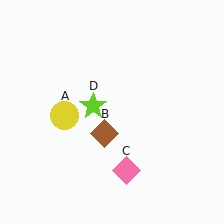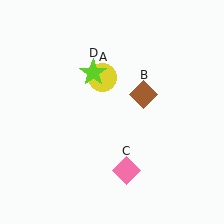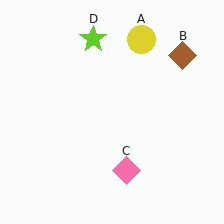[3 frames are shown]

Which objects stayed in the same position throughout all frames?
Pink diamond (object C) remained stationary.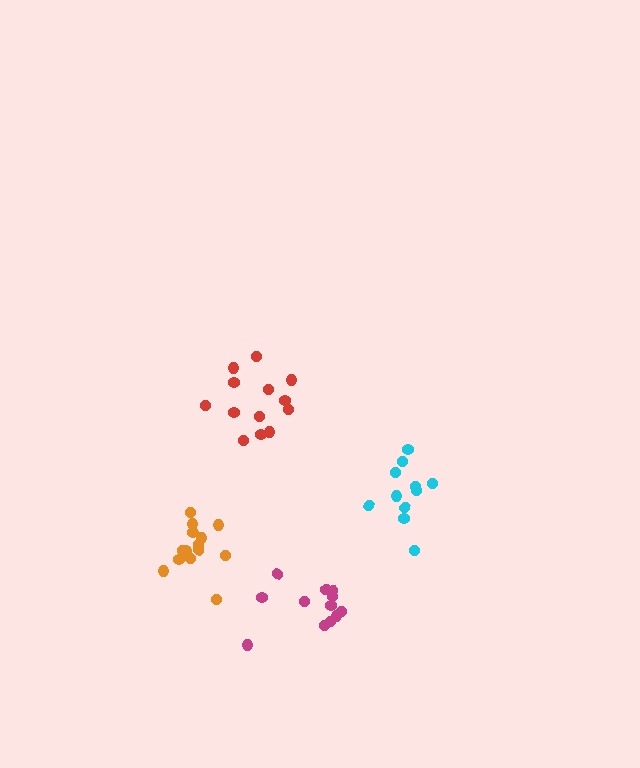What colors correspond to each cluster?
The clusters are colored: magenta, red, orange, cyan.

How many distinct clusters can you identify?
There are 4 distinct clusters.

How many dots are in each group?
Group 1: 12 dots, Group 2: 13 dots, Group 3: 14 dots, Group 4: 11 dots (50 total).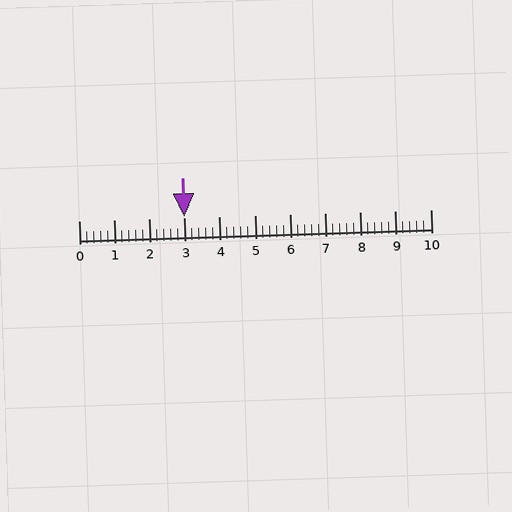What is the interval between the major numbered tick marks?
The major tick marks are spaced 1 units apart.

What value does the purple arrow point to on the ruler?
The purple arrow points to approximately 3.0.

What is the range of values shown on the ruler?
The ruler shows values from 0 to 10.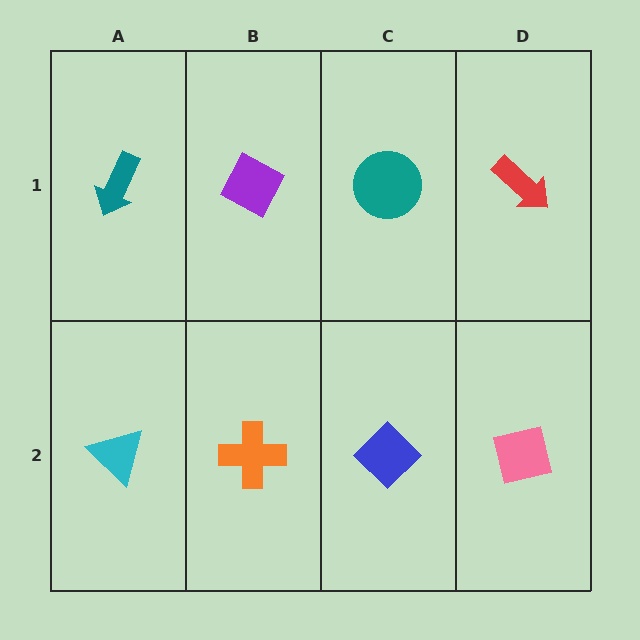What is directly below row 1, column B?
An orange cross.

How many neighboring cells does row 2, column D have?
2.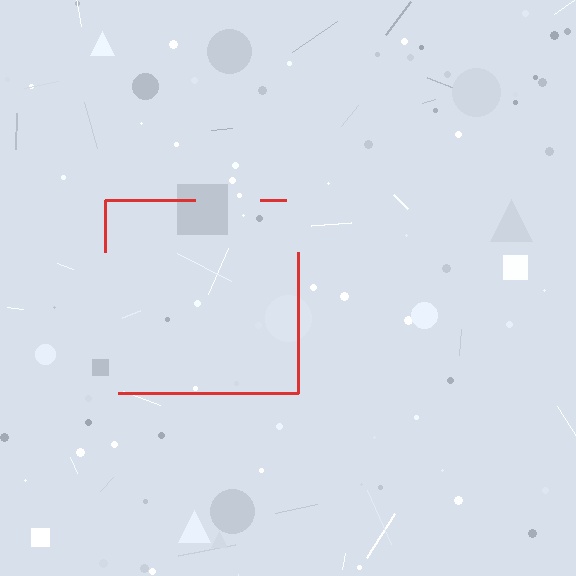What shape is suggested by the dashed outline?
The dashed outline suggests a square.